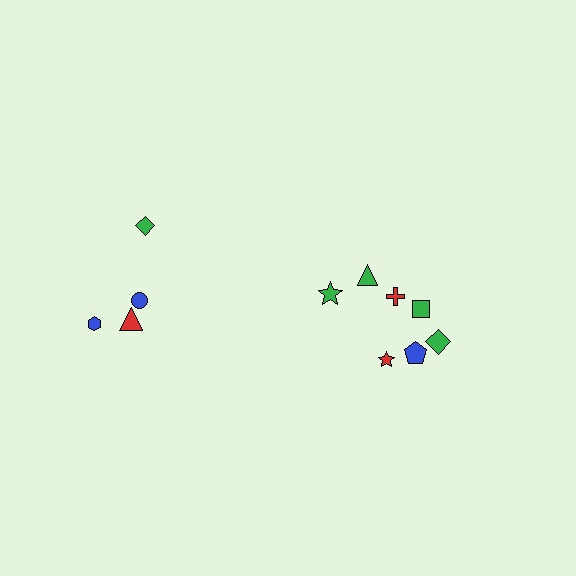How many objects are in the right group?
There are 7 objects.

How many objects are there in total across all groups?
There are 11 objects.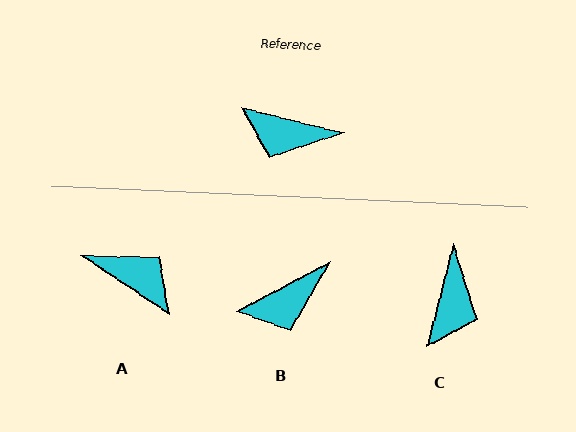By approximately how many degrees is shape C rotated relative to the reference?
Approximately 90 degrees counter-clockwise.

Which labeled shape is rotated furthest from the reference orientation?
A, about 160 degrees away.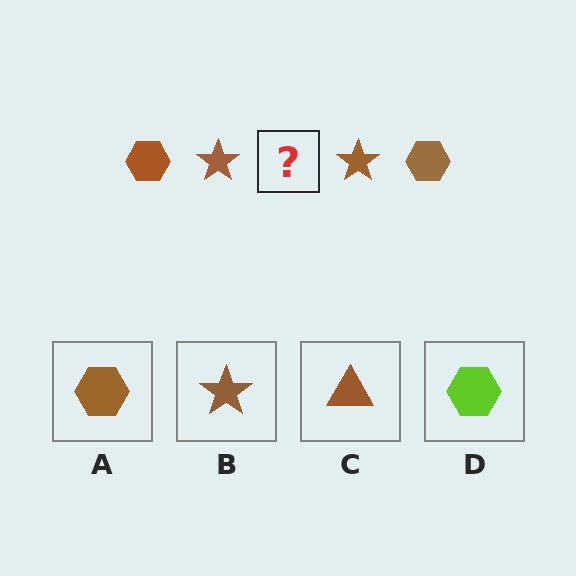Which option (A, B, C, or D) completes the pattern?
A.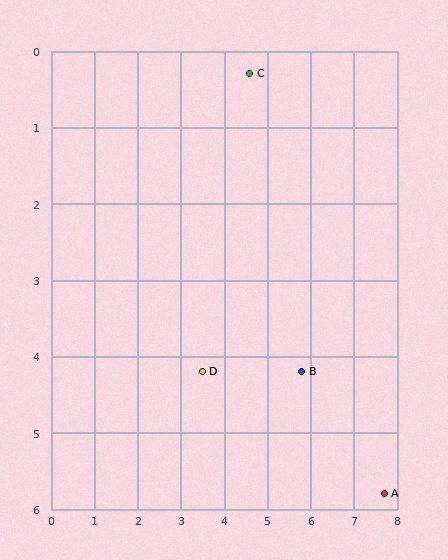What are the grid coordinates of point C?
Point C is at approximately (4.6, 0.3).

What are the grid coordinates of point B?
Point B is at approximately (5.8, 4.2).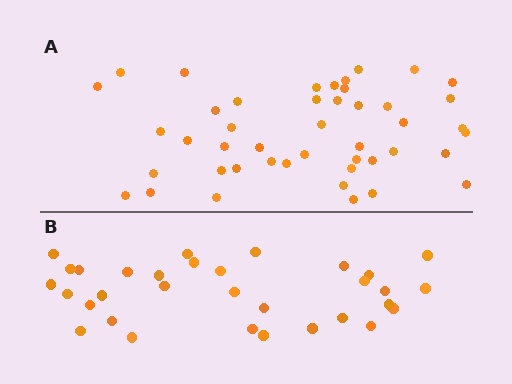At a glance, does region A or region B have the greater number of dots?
Region A (the top region) has more dots.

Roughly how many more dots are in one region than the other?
Region A has approximately 15 more dots than region B.